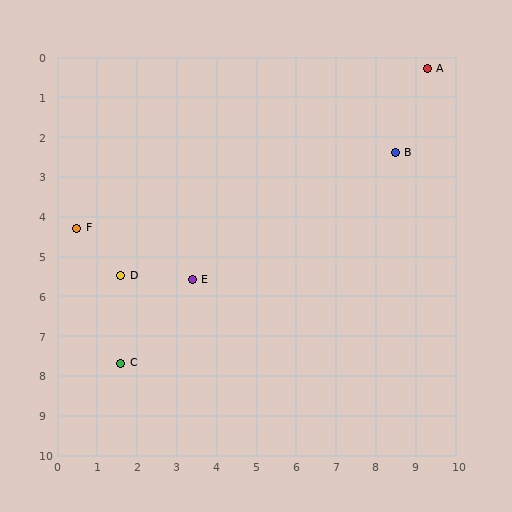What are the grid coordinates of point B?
Point B is at approximately (8.5, 2.4).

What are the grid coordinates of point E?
Point E is at approximately (3.4, 5.6).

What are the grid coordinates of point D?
Point D is at approximately (1.6, 5.5).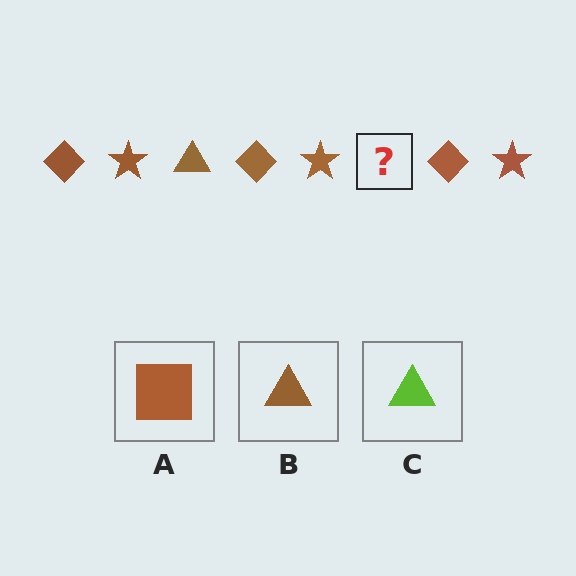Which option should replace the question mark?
Option B.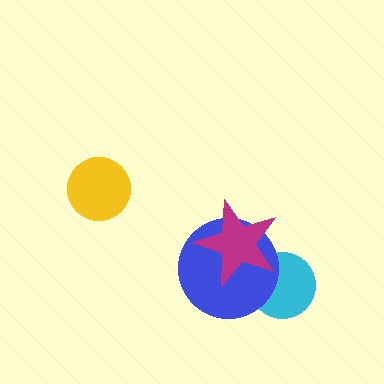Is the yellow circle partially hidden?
No, no other shape covers it.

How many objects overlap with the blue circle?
2 objects overlap with the blue circle.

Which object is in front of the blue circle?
The magenta star is in front of the blue circle.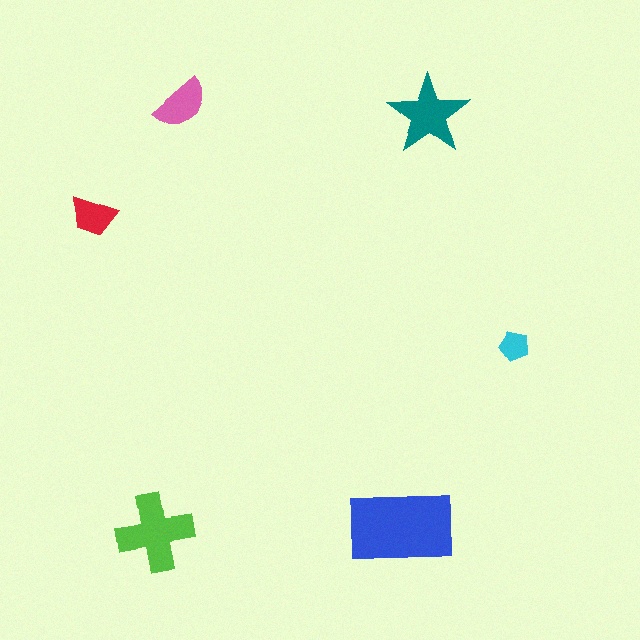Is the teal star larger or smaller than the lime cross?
Smaller.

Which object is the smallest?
The cyan pentagon.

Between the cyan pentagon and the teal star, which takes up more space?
The teal star.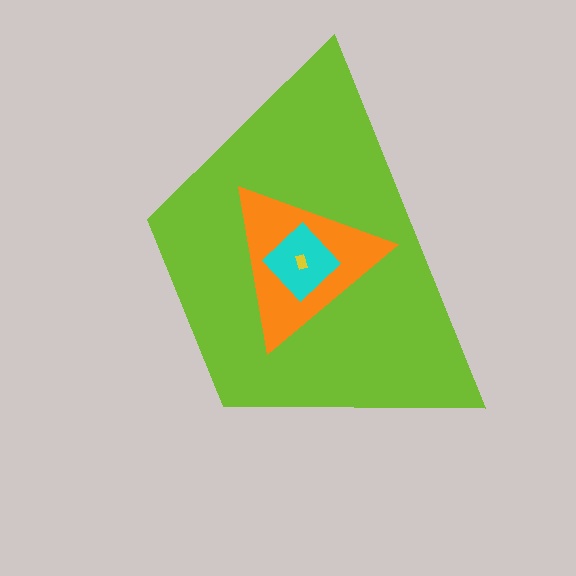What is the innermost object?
The yellow rectangle.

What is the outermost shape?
The lime trapezoid.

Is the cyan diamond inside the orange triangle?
Yes.